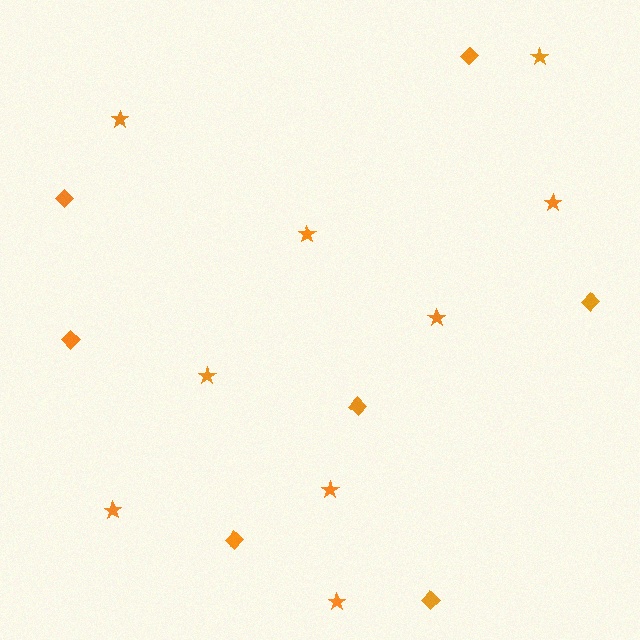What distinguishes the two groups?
There are 2 groups: one group of diamonds (7) and one group of stars (9).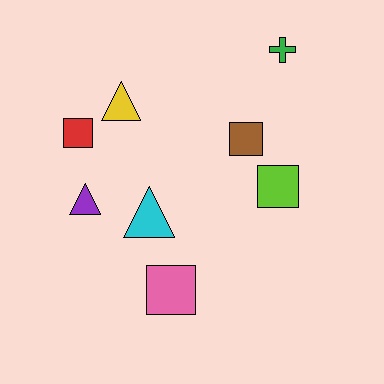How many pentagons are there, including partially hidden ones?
There are no pentagons.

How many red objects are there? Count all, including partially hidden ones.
There is 1 red object.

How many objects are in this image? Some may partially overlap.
There are 8 objects.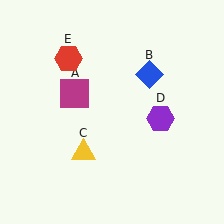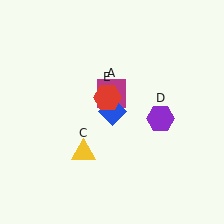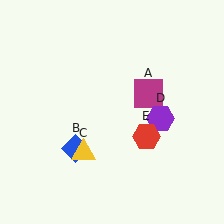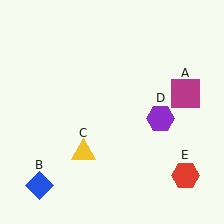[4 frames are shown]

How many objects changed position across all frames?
3 objects changed position: magenta square (object A), blue diamond (object B), red hexagon (object E).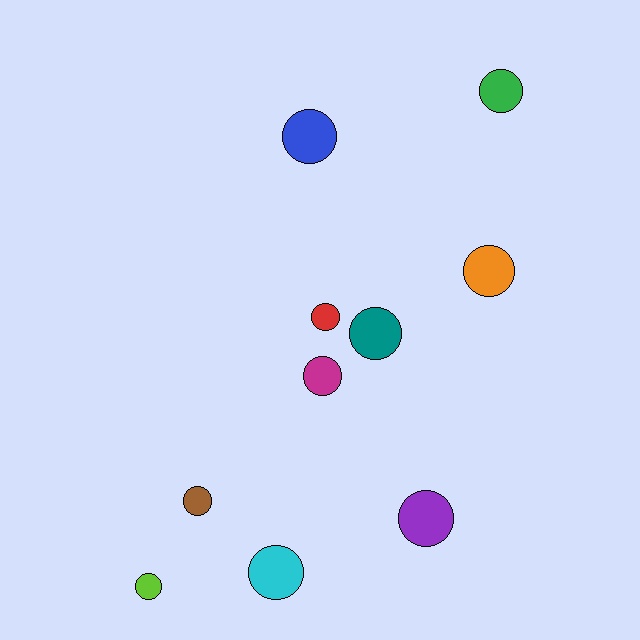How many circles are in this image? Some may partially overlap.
There are 10 circles.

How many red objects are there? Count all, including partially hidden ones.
There is 1 red object.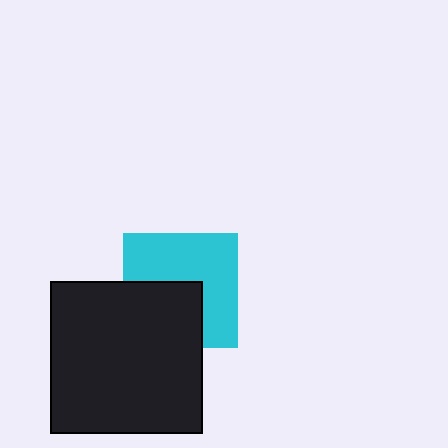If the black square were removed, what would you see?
You would see the complete cyan square.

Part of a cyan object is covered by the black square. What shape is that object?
It is a square.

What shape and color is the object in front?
The object in front is a black square.